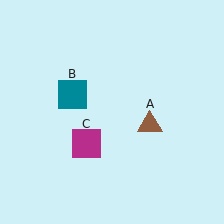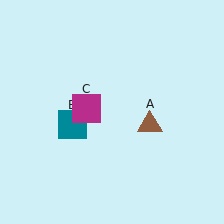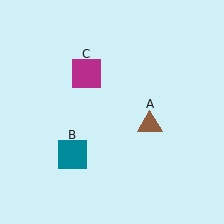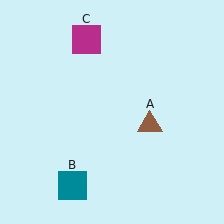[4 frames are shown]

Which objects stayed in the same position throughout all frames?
Brown triangle (object A) remained stationary.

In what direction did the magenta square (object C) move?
The magenta square (object C) moved up.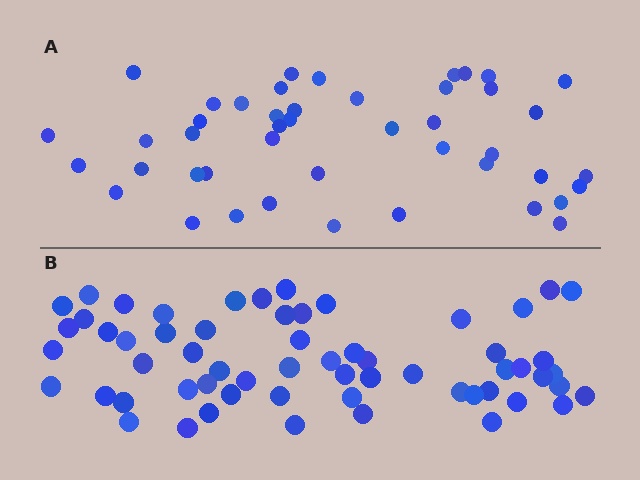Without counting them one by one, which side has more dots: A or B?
Region B (the bottom region) has more dots.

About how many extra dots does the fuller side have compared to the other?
Region B has approximately 15 more dots than region A.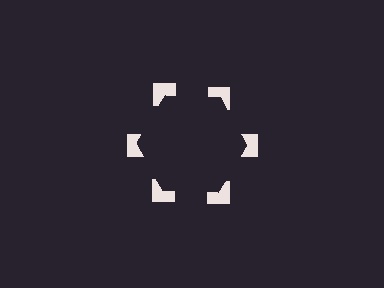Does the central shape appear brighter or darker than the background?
It typically appears slightly darker than the background, even though no actual brightness change is drawn.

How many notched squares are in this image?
There are 6 — one at each vertex of the illusory hexagon.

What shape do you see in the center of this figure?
An illusory hexagon — its edges are inferred from the aligned wedge cuts in the notched squares, not physically drawn.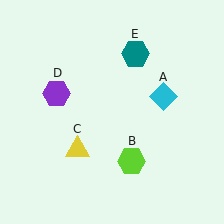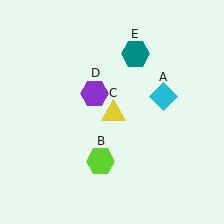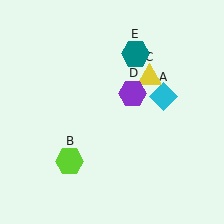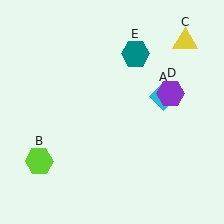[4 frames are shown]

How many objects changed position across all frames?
3 objects changed position: lime hexagon (object B), yellow triangle (object C), purple hexagon (object D).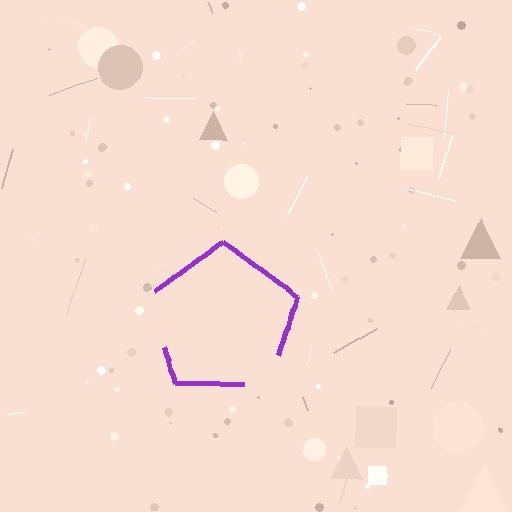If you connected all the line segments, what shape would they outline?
They would outline a pentagon.